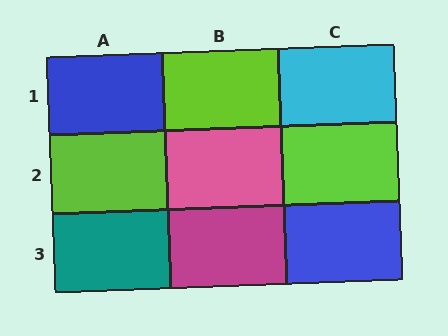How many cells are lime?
3 cells are lime.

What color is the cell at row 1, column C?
Cyan.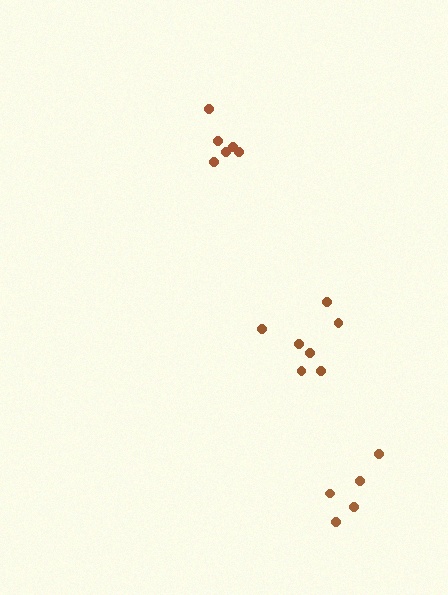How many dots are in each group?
Group 1: 6 dots, Group 2: 7 dots, Group 3: 5 dots (18 total).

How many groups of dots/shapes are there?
There are 3 groups.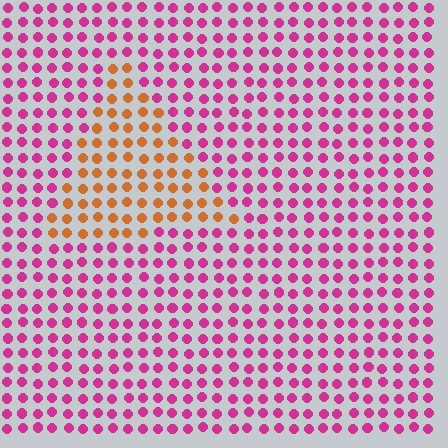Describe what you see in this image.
The image is filled with small magenta elements in a uniform arrangement. A triangle-shaped region is visible where the elements are tinted to a slightly different hue, forming a subtle color boundary.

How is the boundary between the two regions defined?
The boundary is defined purely by a slight shift in hue (about 62 degrees). Spacing, size, and orientation are identical on both sides.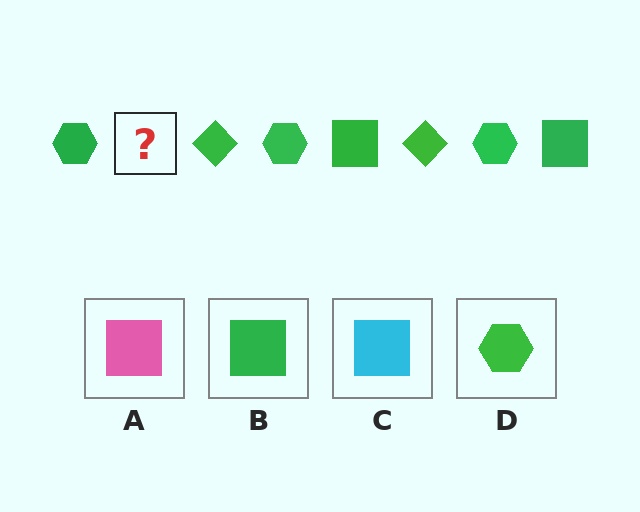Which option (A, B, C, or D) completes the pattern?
B.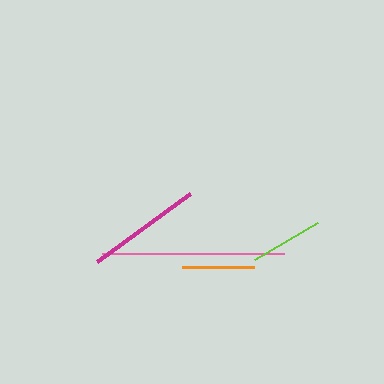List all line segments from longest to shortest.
From longest to shortest: pink, magenta, lime, orange.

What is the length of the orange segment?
The orange segment is approximately 72 pixels long.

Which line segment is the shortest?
The orange line is the shortest at approximately 72 pixels.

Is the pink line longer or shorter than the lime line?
The pink line is longer than the lime line.